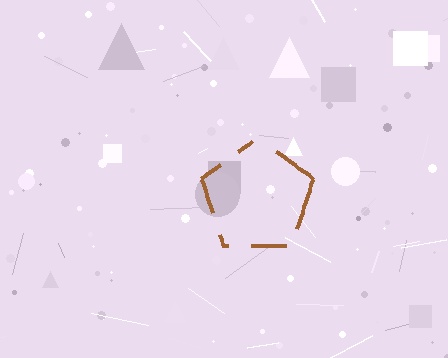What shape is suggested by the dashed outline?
The dashed outline suggests a pentagon.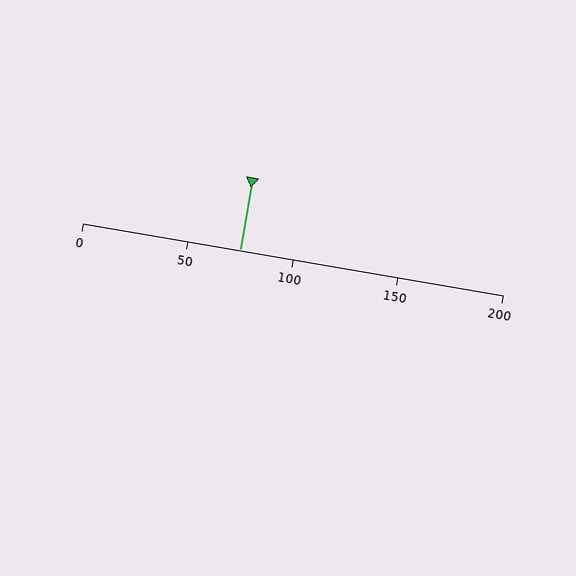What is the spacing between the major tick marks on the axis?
The major ticks are spaced 50 apart.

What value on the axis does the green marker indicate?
The marker indicates approximately 75.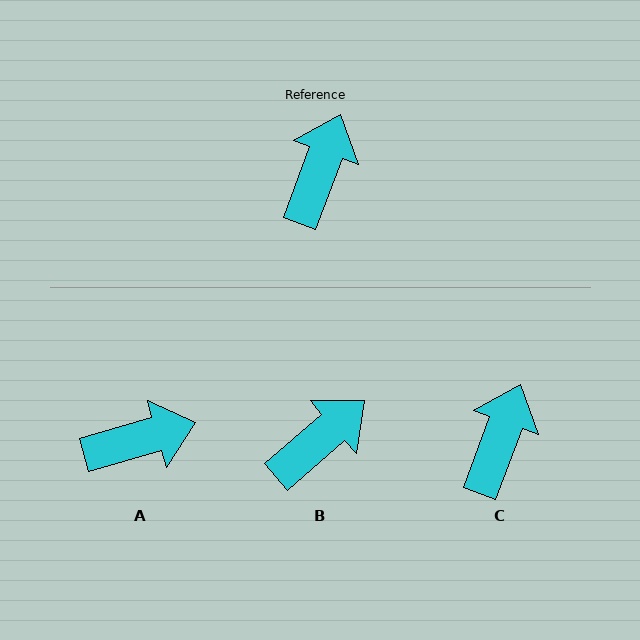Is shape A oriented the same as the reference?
No, it is off by about 53 degrees.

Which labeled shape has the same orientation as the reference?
C.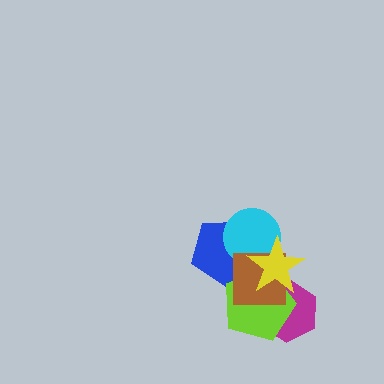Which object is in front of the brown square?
The yellow star is in front of the brown square.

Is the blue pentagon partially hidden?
Yes, it is partially covered by another shape.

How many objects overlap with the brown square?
5 objects overlap with the brown square.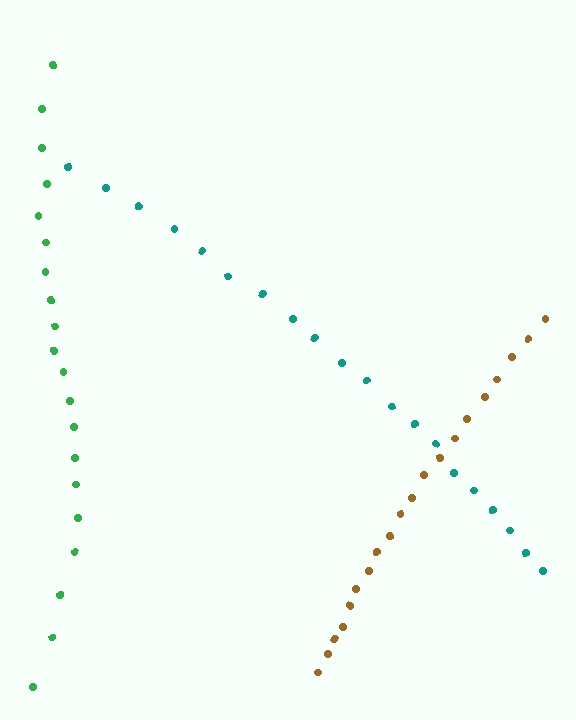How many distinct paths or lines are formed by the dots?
There are 3 distinct paths.